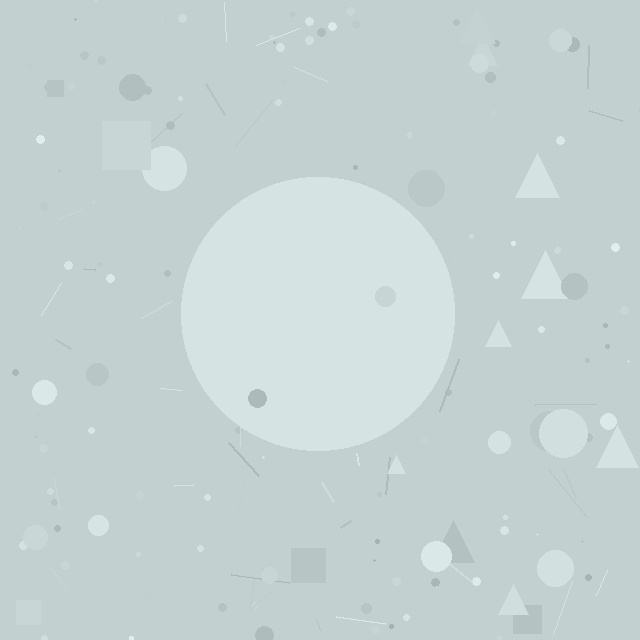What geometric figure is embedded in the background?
A circle is embedded in the background.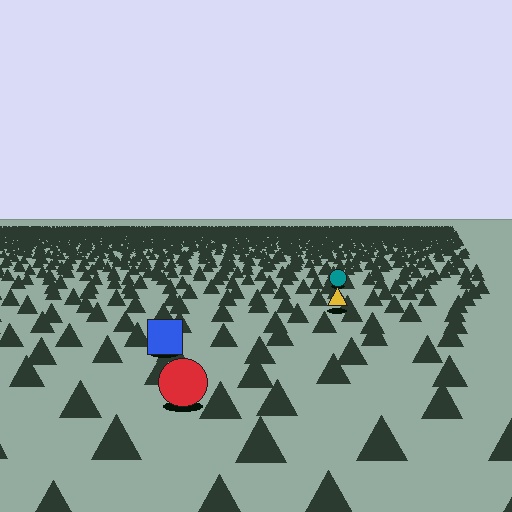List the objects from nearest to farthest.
From nearest to farthest: the red circle, the blue square, the yellow triangle, the teal circle.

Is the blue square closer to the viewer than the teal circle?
Yes. The blue square is closer — you can tell from the texture gradient: the ground texture is coarser near it.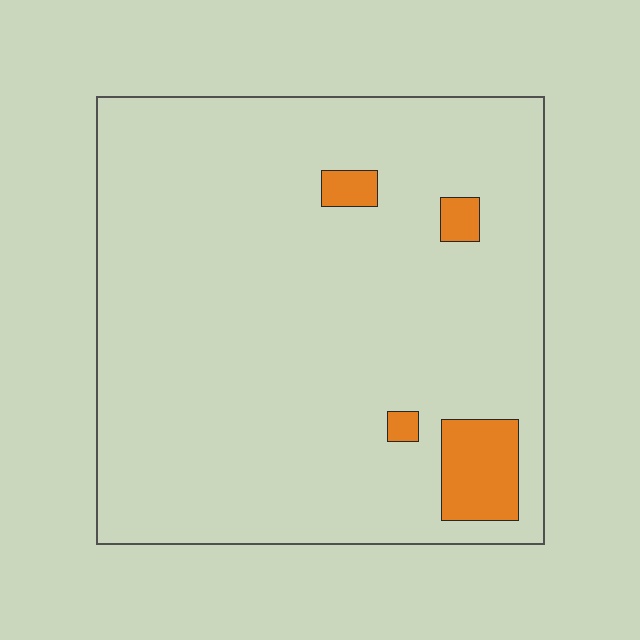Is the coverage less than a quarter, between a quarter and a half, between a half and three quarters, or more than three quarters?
Less than a quarter.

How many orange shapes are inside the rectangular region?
4.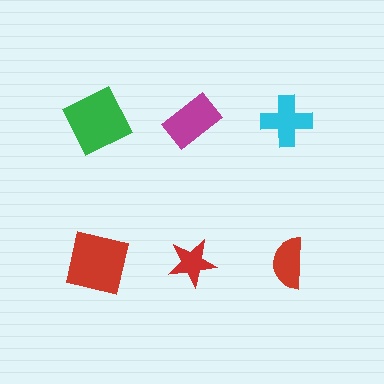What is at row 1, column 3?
A cyan cross.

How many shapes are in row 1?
3 shapes.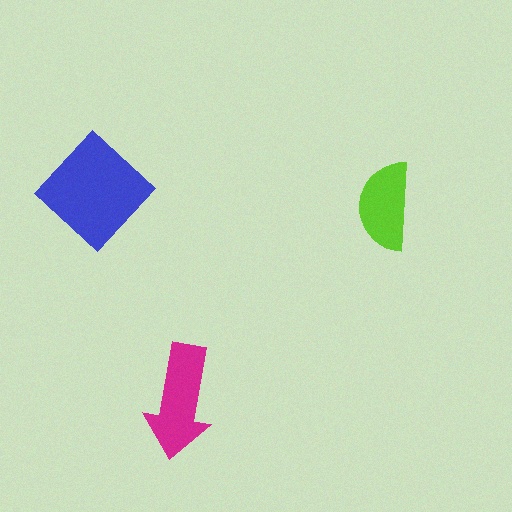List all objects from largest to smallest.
The blue diamond, the magenta arrow, the lime semicircle.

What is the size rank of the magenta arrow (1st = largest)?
2nd.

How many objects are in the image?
There are 3 objects in the image.